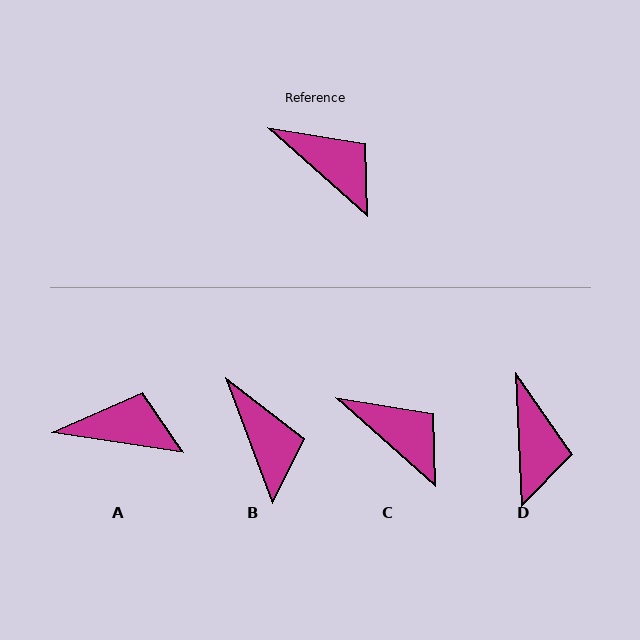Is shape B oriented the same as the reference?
No, it is off by about 28 degrees.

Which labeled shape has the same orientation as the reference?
C.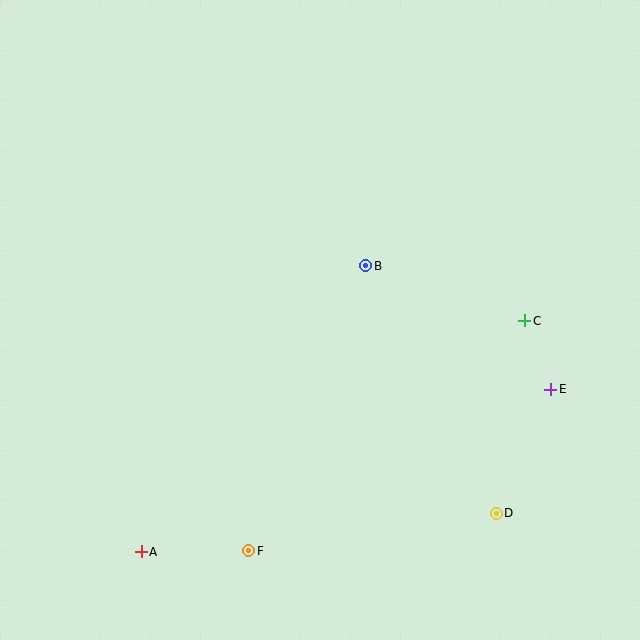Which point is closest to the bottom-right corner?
Point D is closest to the bottom-right corner.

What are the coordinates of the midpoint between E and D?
The midpoint between E and D is at (523, 451).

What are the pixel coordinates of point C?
Point C is at (525, 321).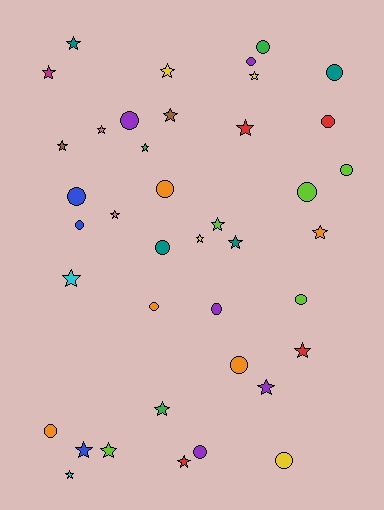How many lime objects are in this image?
There are 5 lime objects.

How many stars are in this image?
There are 22 stars.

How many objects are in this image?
There are 40 objects.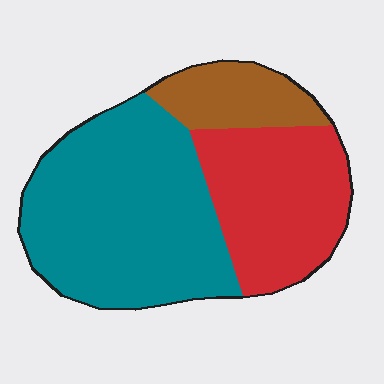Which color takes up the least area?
Brown, at roughly 15%.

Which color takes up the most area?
Teal, at roughly 55%.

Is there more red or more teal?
Teal.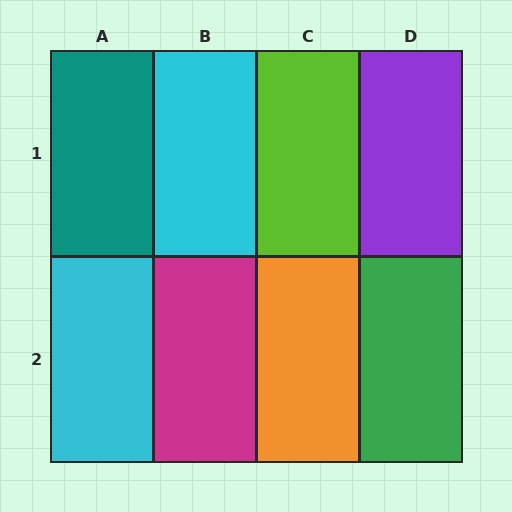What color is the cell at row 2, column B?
Magenta.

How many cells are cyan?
2 cells are cyan.